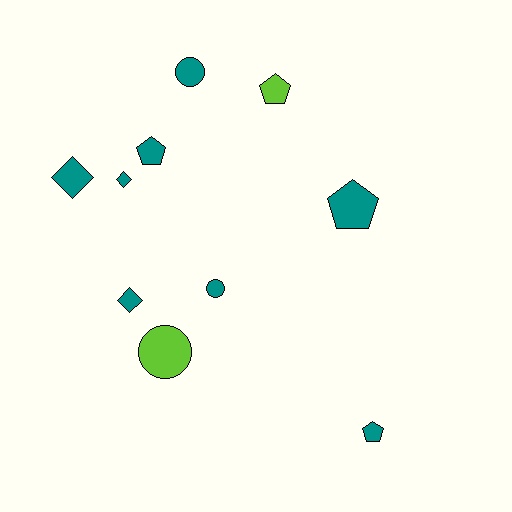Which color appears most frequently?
Teal, with 8 objects.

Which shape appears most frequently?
Pentagon, with 4 objects.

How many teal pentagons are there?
There are 3 teal pentagons.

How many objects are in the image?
There are 10 objects.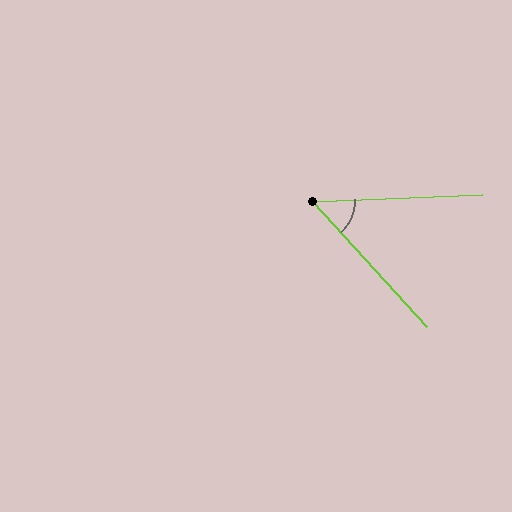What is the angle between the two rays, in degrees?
Approximately 50 degrees.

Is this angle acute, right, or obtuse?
It is acute.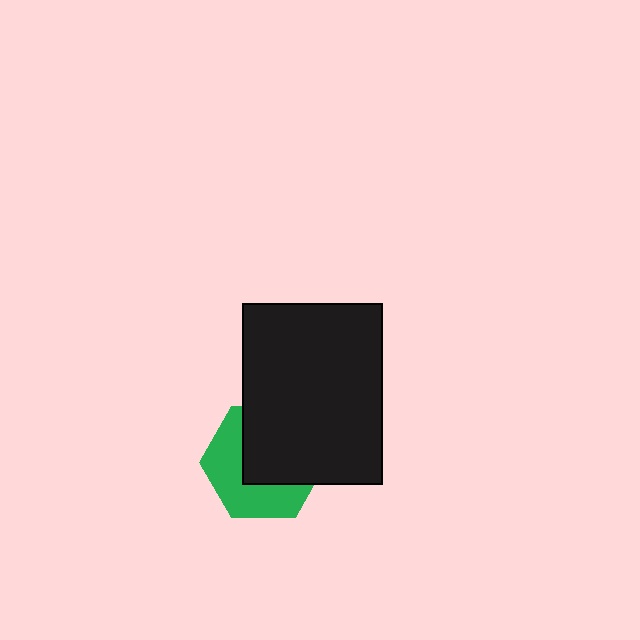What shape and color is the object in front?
The object in front is a black rectangle.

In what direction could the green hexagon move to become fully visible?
The green hexagon could move toward the lower-left. That would shift it out from behind the black rectangle entirely.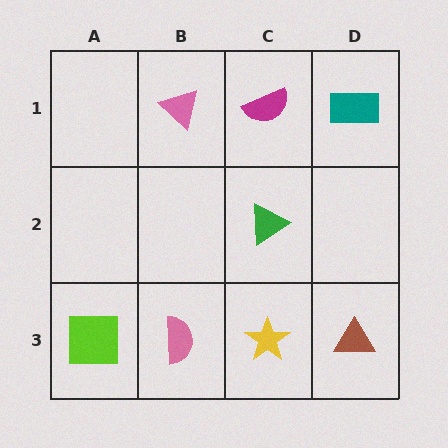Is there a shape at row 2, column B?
No, that cell is empty.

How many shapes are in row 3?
4 shapes.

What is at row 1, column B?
A pink triangle.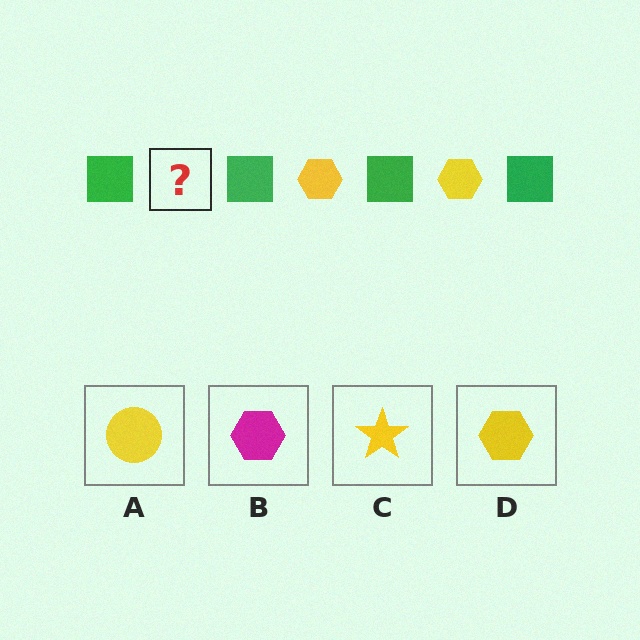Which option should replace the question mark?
Option D.